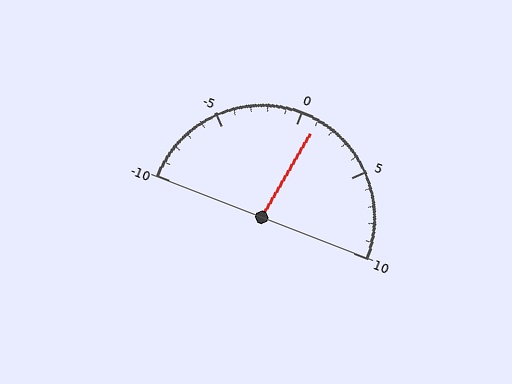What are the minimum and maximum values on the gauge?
The gauge ranges from -10 to 10.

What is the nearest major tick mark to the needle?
The nearest major tick mark is 0.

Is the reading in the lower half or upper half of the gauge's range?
The reading is in the upper half of the range (-10 to 10).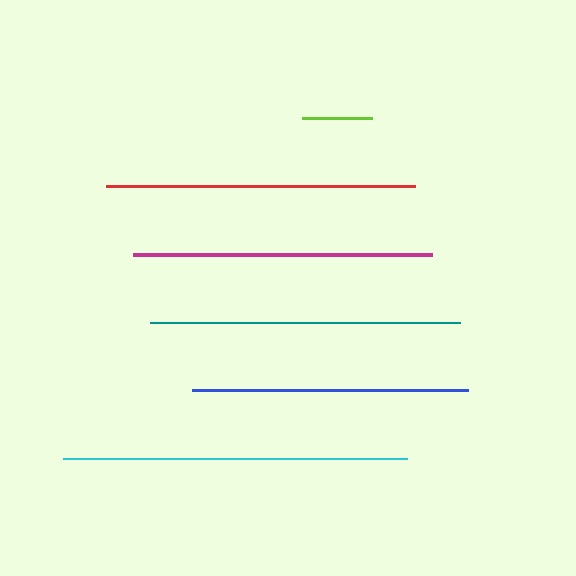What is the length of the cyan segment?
The cyan segment is approximately 344 pixels long.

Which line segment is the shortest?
The lime line is the shortest at approximately 70 pixels.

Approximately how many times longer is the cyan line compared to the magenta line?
The cyan line is approximately 1.2 times the length of the magenta line.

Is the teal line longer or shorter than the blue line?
The teal line is longer than the blue line.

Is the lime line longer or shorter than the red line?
The red line is longer than the lime line.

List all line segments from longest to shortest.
From longest to shortest: cyan, teal, red, magenta, blue, lime.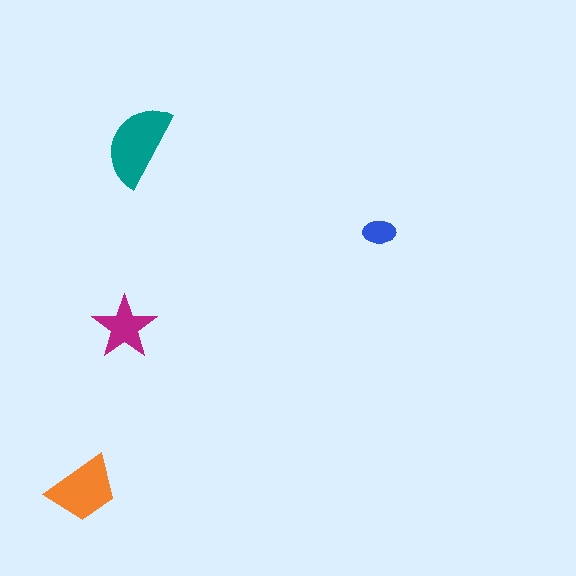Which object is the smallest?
The blue ellipse.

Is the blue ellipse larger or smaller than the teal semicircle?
Smaller.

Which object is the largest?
The teal semicircle.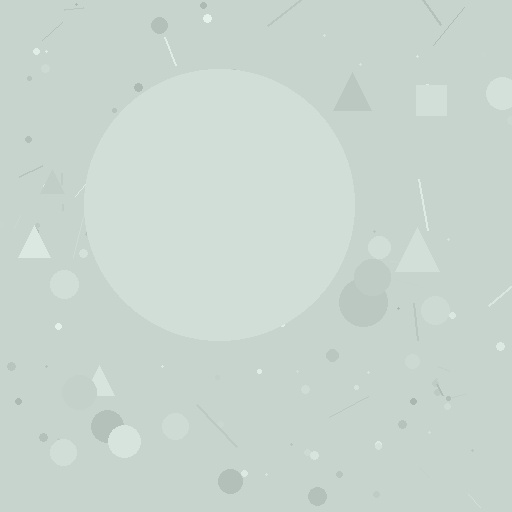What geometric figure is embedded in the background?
A circle is embedded in the background.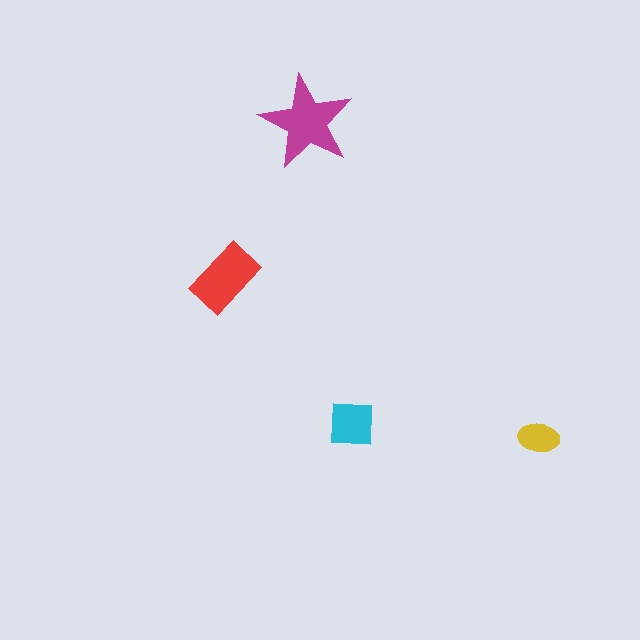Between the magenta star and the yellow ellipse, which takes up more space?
The magenta star.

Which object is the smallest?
The yellow ellipse.